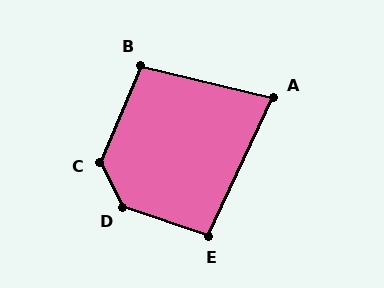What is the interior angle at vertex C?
Approximately 131 degrees (obtuse).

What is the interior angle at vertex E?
Approximately 96 degrees (obtuse).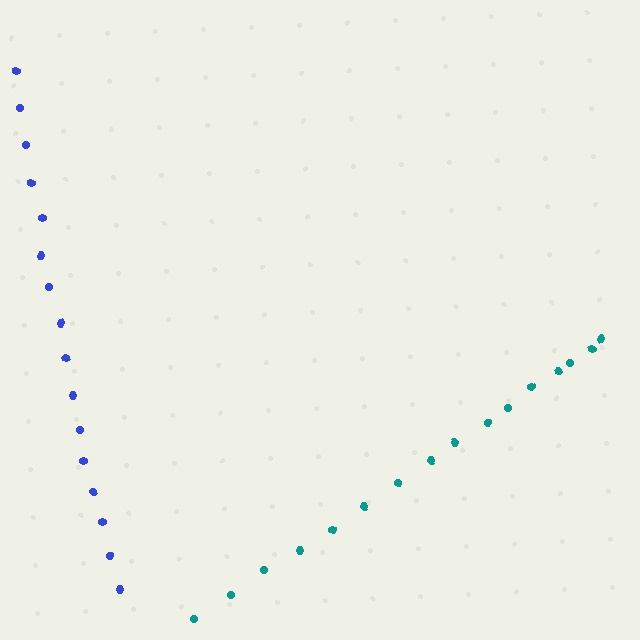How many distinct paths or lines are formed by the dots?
There are 2 distinct paths.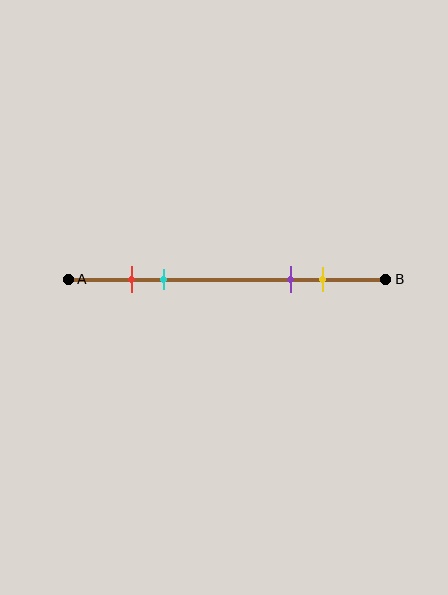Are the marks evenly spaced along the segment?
No, the marks are not evenly spaced.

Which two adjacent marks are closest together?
The red and cyan marks are the closest adjacent pair.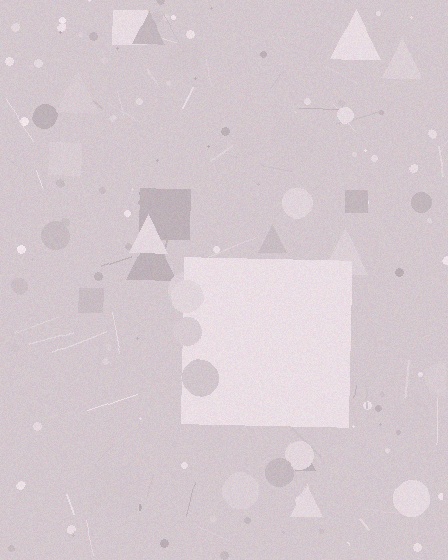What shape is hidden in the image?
A square is hidden in the image.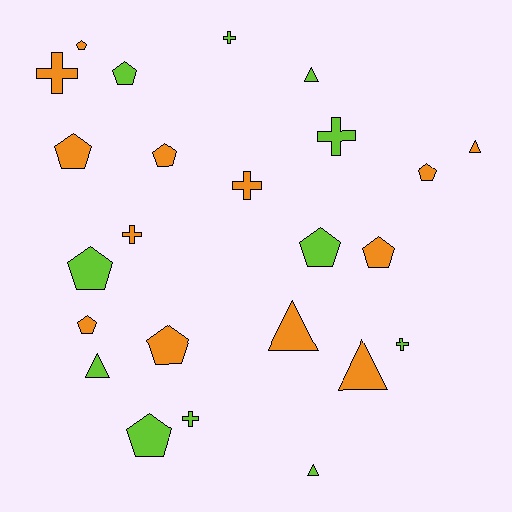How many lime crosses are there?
There are 4 lime crosses.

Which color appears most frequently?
Orange, with 13 objects.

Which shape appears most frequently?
Pentagon, with 11 objects.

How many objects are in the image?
There are 24 objects.